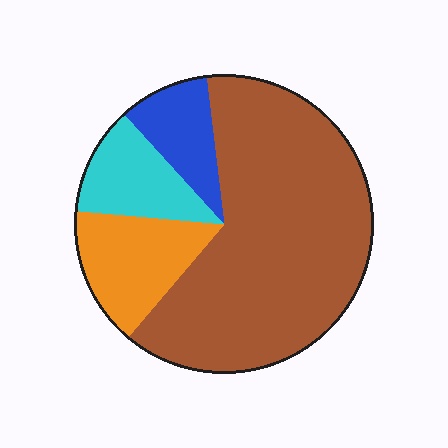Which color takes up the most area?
Brown, at roughly 65%.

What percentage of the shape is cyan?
Cyan takes up about one eighth (1/8) of the shape.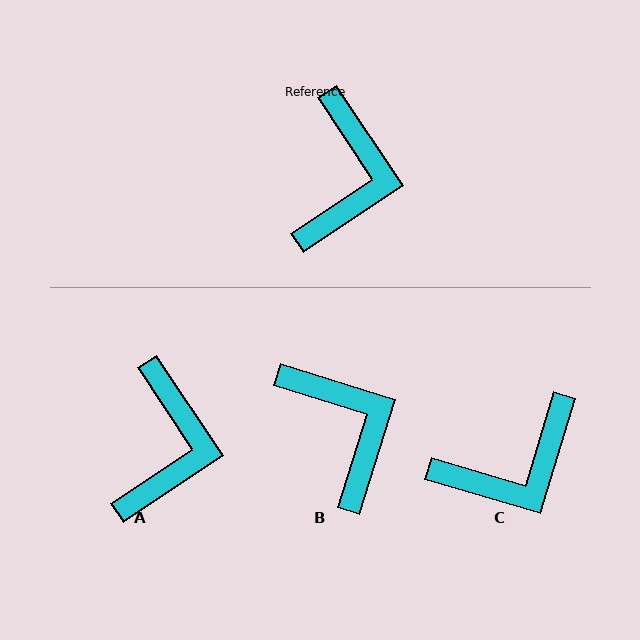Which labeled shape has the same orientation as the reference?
A.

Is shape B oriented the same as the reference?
No, it is off by about 39 degrees.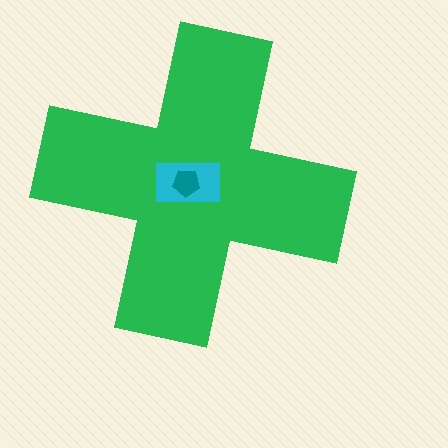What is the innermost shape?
The teal pentagon.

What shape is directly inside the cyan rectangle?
The teal pentagon.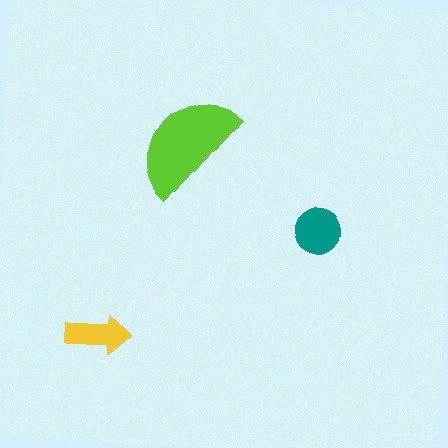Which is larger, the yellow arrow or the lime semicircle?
The lime semicircle.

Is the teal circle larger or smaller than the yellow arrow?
Larger.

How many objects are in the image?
There are 3 objects in the image.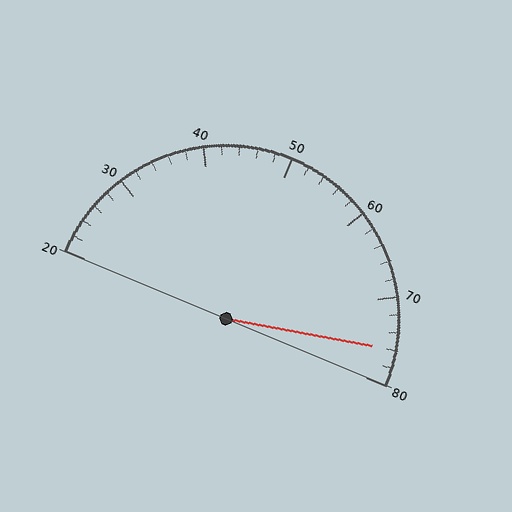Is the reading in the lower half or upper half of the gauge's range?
The reading is in the upper half of the range (20 to 80).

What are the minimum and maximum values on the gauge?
The gauge ranges from 20 to 80.